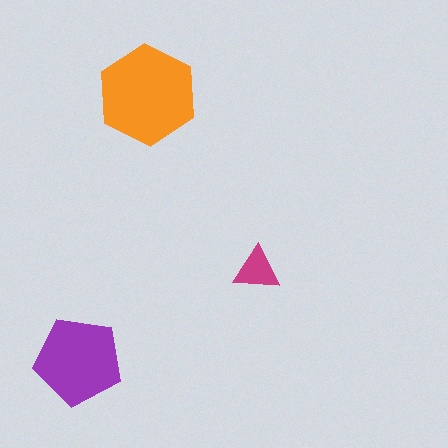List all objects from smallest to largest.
The magenta triangle, the purple pentagon, the orange hexagon.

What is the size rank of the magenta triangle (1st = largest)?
3rd.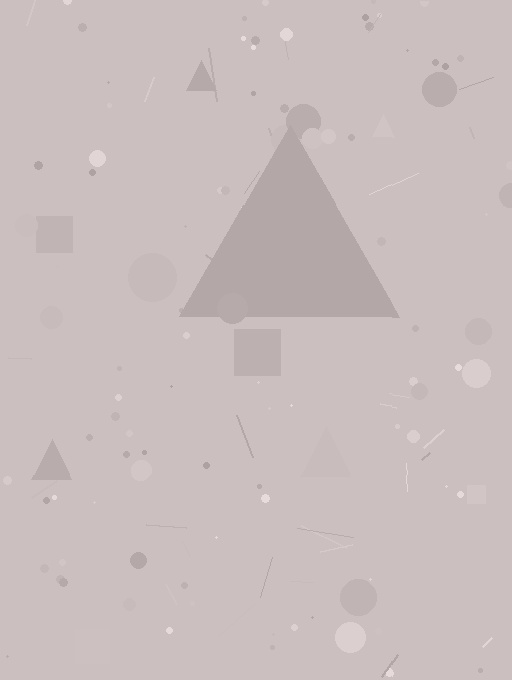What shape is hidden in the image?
A triangle is hidden in the image.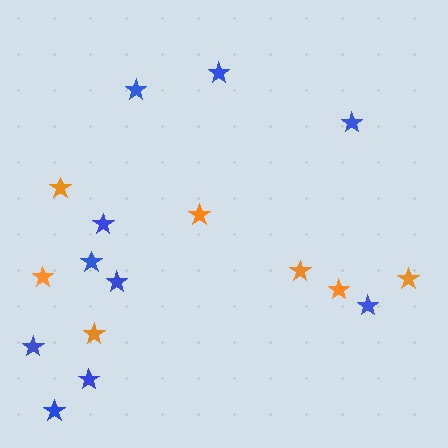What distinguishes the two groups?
There are 2 groups: one group of blue stars (10) and one group of orange stars (7).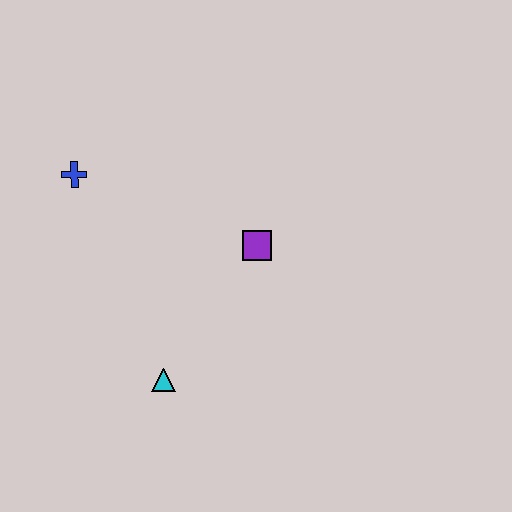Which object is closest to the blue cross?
The purple square is closest to the blue cross.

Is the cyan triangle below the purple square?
Yes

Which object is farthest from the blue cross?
The cyan triangle is farthest from the blue cross.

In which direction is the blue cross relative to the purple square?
The blue cross is to the left of the purple square.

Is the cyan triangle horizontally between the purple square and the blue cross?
Yes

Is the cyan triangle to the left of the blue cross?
No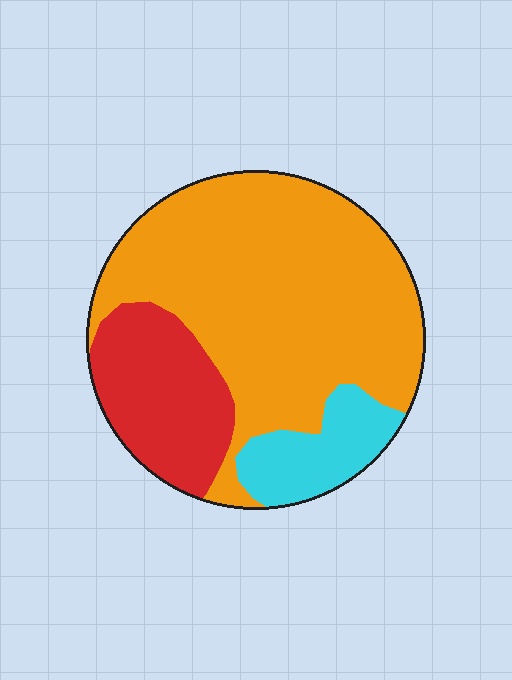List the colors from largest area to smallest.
From largest to smallest: orange, red, cyan.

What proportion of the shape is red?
Red takes up about one fifth (1/5) of the shape.